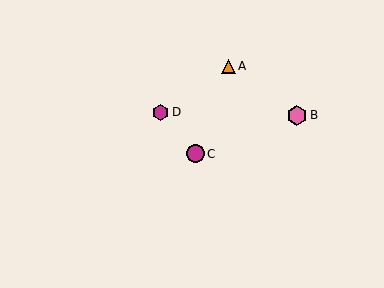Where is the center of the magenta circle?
The center of the magenta circle is at (195, 154).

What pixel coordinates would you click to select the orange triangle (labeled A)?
Click at (228, 66) to select the orange triangle A.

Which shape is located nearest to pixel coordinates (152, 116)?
The magenta hexagon (labeled D) at (161, 112) is nearest to that location.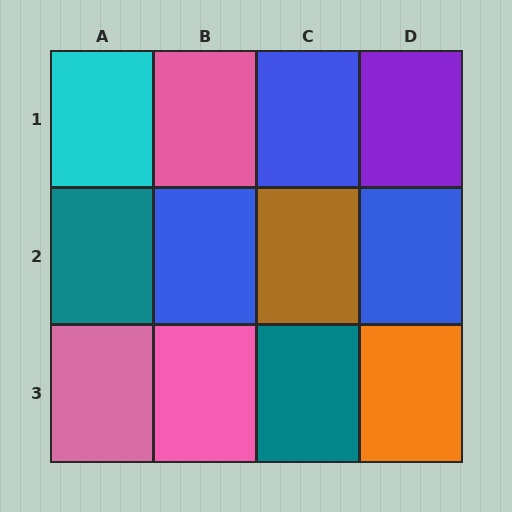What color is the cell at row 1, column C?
Blue.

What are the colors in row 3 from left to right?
Pink, pink, teal, orange.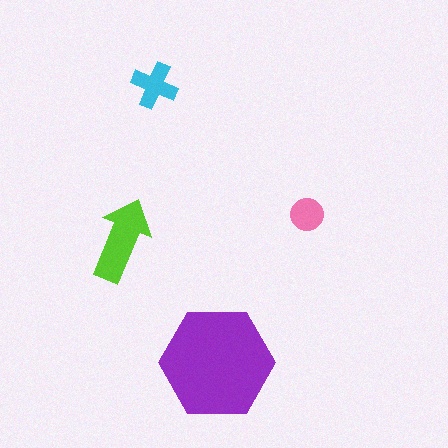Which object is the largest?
The purple hexagon.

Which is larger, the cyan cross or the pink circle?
The cyan cross.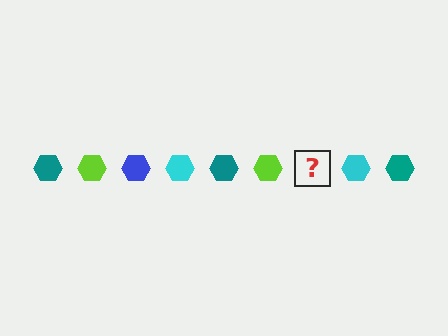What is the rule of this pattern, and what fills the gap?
The rule is that the pattern cycles through teal, lime, blue, cyan hexagons. The gap should be filled with a blue hexagon.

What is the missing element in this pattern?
The missing element is a blue hexagon.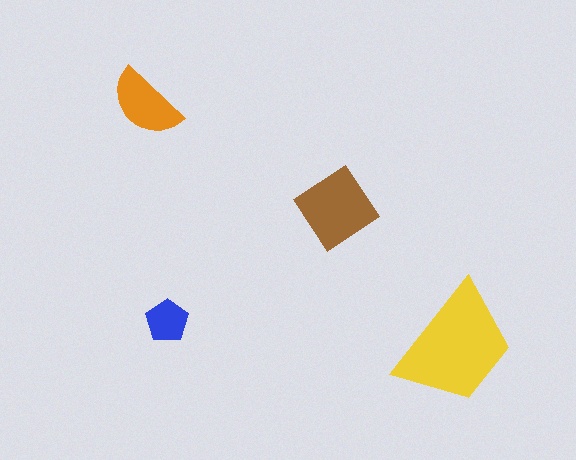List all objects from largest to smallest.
The yellow trapezoid, the brown diamond, the orange semicircle, the blue pentagon.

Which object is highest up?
The orange semicircle is topmost.